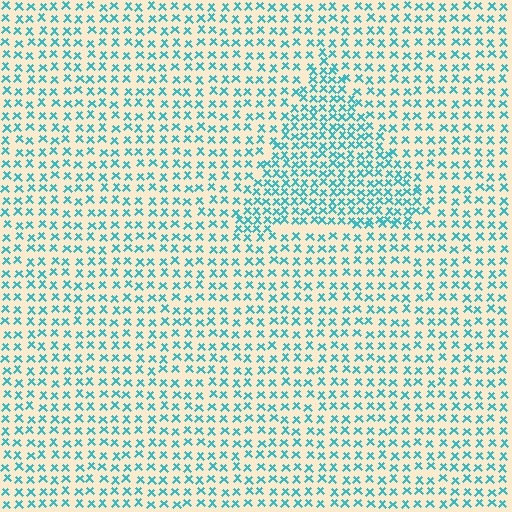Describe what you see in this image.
The image contains small cyan elements arranged at two different densities. A triangle-shaped region is visible where the elements are more densely packed than the surrounding area.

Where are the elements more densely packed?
The elements are more densely packed inside the triangle boundary.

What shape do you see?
I see a triangle.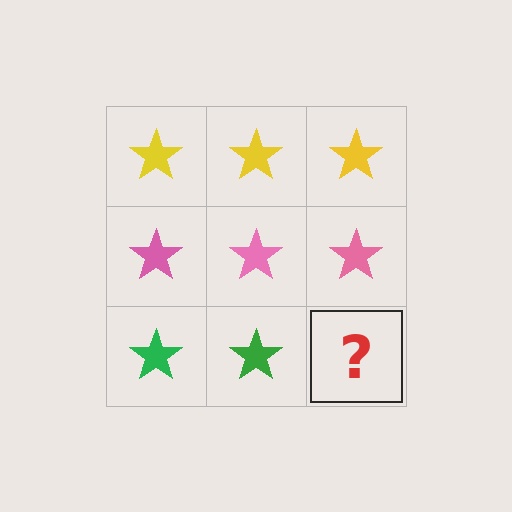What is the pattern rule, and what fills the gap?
The rule is that each row has a consistent color. The gap should be filled with a green star.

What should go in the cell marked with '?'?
The missing cell should contain a green star.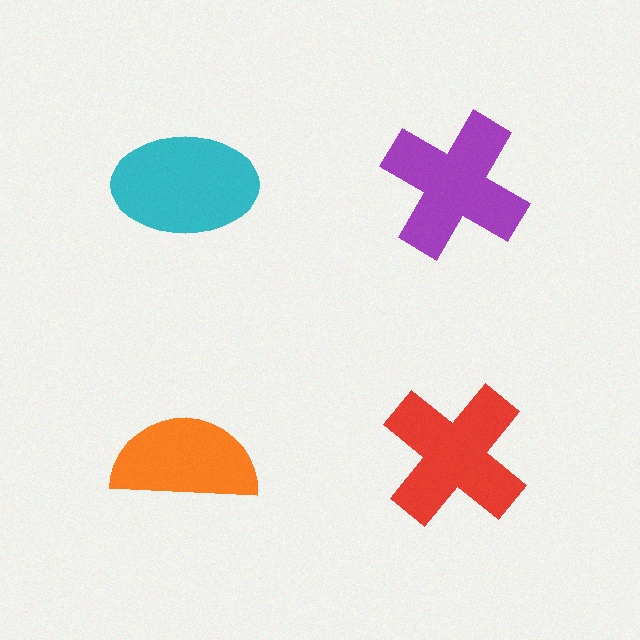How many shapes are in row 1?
2 shapes.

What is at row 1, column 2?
A purple cross.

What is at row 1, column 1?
A cyan ellipse.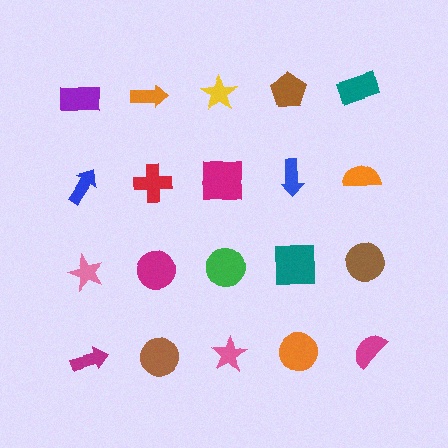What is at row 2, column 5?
An orange semicircle.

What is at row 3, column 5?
A brown circle.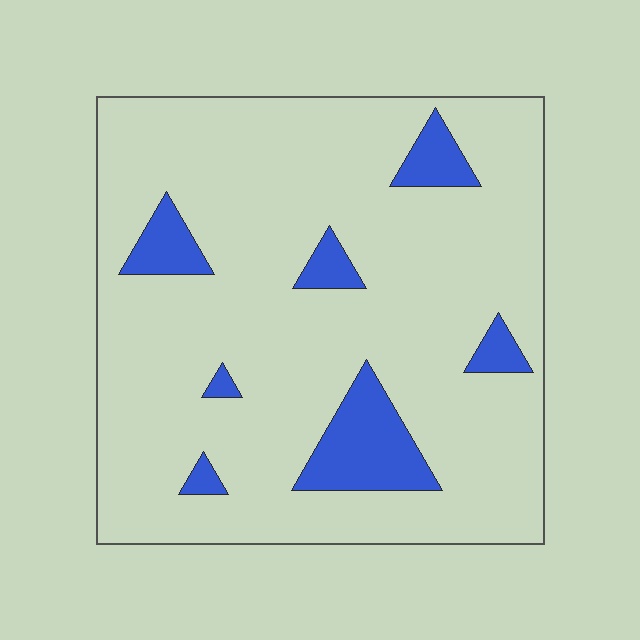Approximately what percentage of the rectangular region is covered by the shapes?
Approximately 10%.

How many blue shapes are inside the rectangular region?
7.